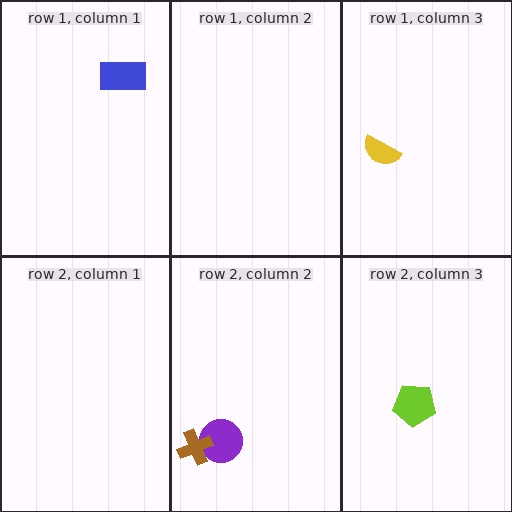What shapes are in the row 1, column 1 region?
The blue rectangle.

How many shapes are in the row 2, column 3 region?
1.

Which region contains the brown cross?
The row 2, column 2 region.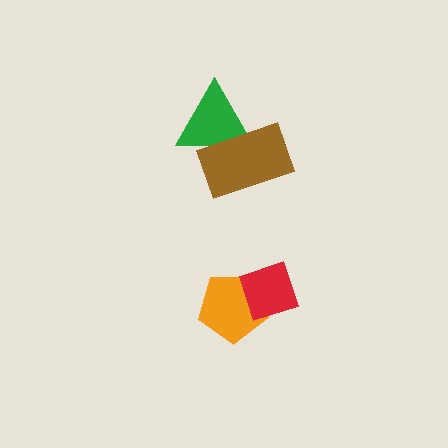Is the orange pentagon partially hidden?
Yes, it is partially covered by another shape.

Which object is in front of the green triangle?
The brown rectangle is in front of the green triangle.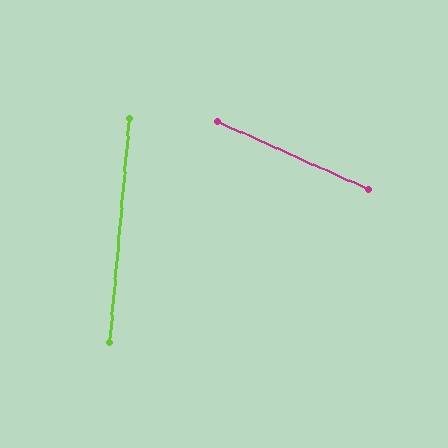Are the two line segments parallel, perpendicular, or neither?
Neither parallel nor perpendicular — they differ by about 71°.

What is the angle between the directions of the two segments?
Approximately 71 degrees.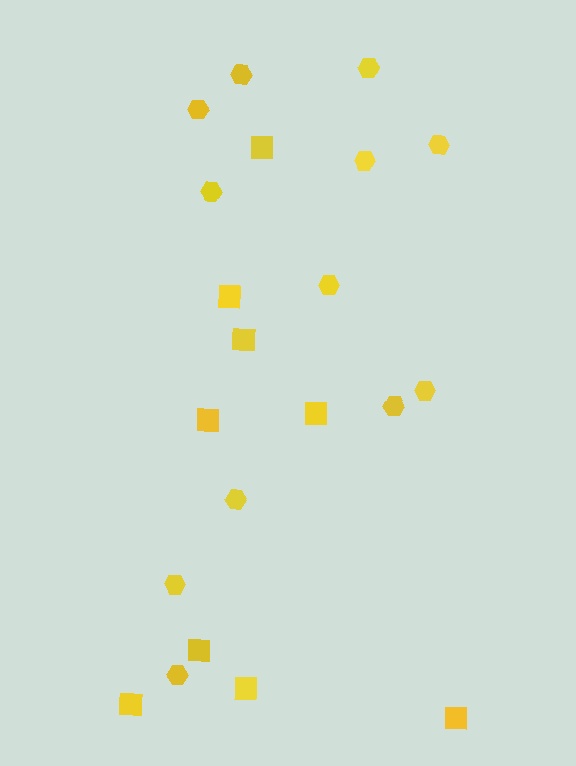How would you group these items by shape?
There are 2 groups: one group of hexagons (12) and one group of squares (9).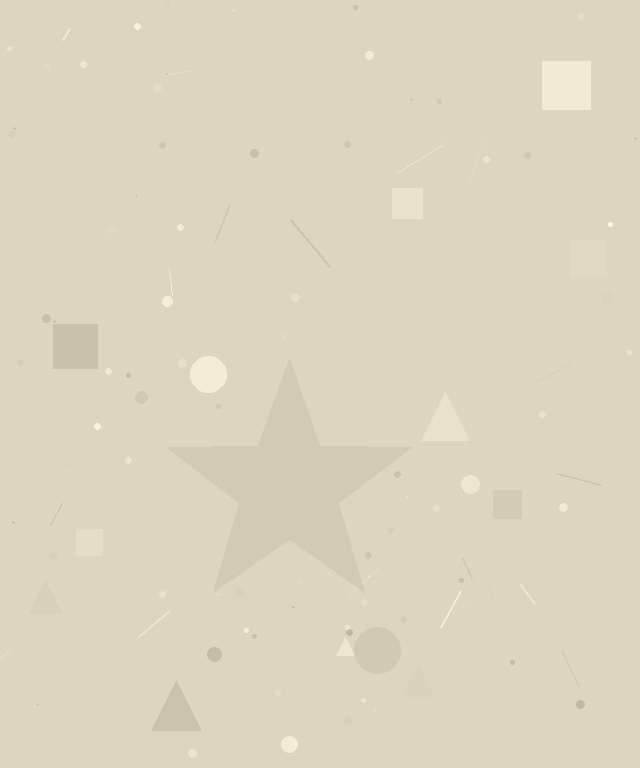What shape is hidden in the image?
A star is hidden in the image.